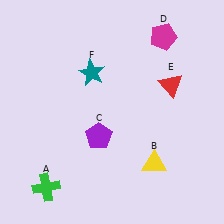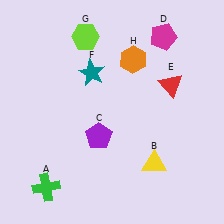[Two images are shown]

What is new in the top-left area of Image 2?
A lime hexagon (G) was added in the top-left area of Image 2.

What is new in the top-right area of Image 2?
An orange hexagon (H) was added in the top-right area of Image 2.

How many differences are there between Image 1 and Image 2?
There are 2 differences between the two images.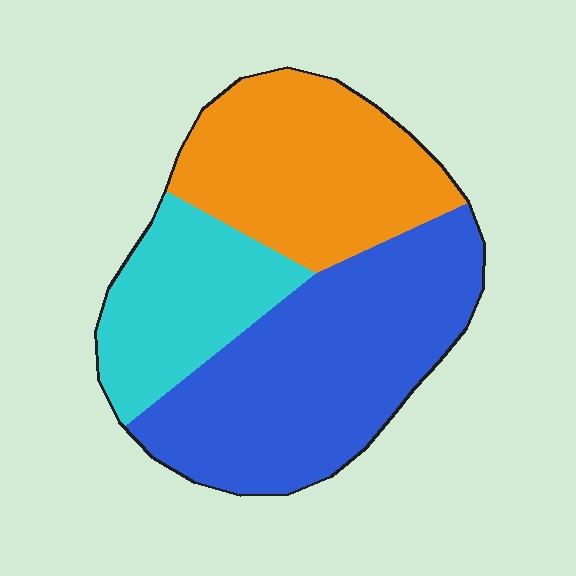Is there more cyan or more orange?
Orange.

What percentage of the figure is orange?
Orange takes up about one third (1/3) of the figure.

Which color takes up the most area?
Blue, at roughly 45%.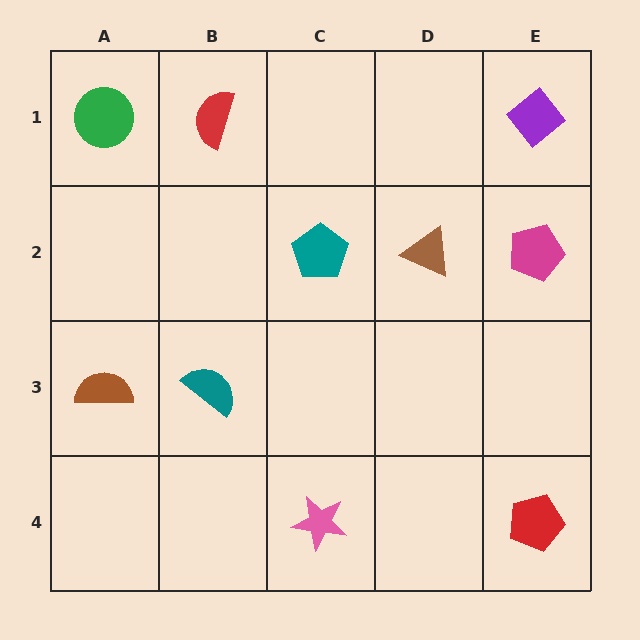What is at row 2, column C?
A teal pentagon.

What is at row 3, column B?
A teal semicircle.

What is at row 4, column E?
A red pentagon.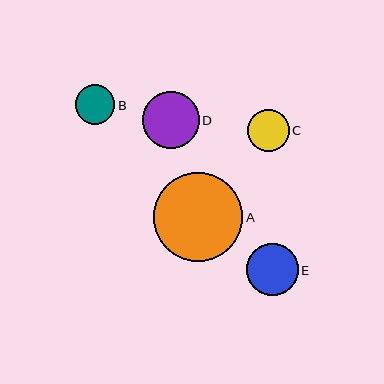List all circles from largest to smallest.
From largest to smallest: A, D, E, C, B.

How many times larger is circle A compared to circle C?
Circle A is approximately 2.1 times the size of circle C.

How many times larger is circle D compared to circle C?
Circle D is approximately 1.4 times the size of circle C.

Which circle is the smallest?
Circle B is the smallest with a size of approximately 40 pixels.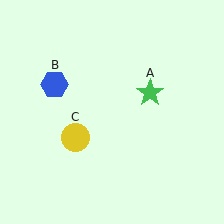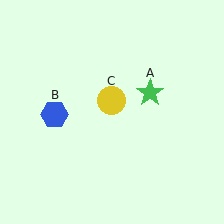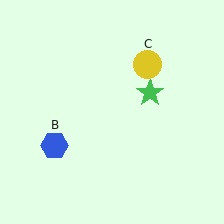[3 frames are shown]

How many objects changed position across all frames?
2 objects changed position: blue hexagon (object B), yellow circle (object C).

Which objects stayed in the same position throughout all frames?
Green star (object A) remained stationary.